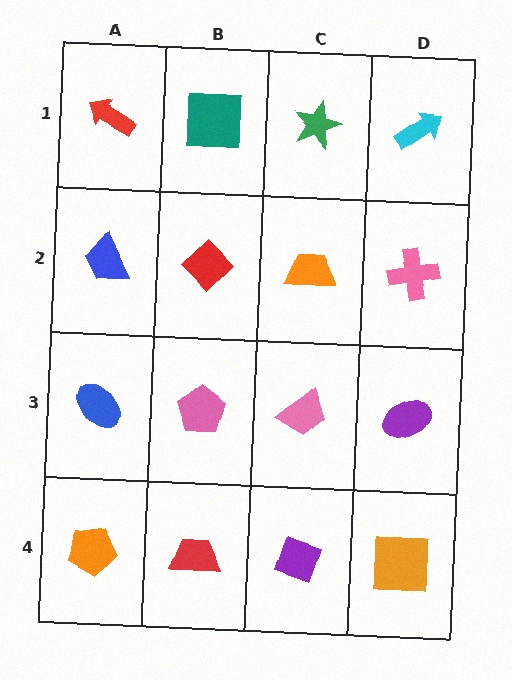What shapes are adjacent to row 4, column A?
A blue ellipse (row 3, column A), a red trapezoid (row 4, column B).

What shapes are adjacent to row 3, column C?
An orange trapezoid (row 2, column C), a purple diamond (row 4, column C), a pink pentagon (row 3, column B), a purple ellipse (row 3, column D).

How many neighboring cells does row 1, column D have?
2.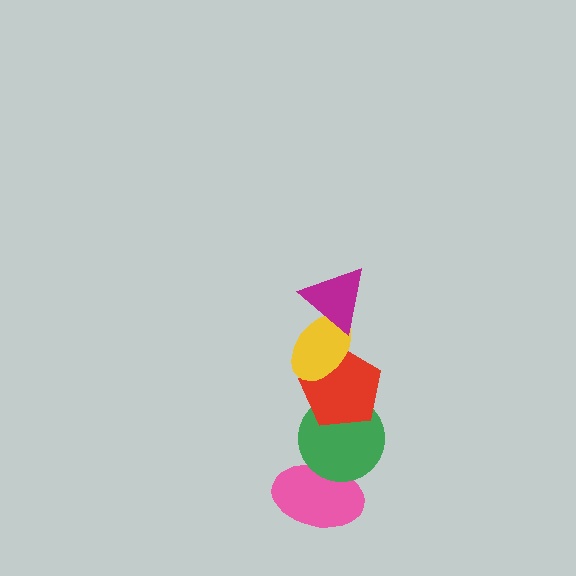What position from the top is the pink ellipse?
The pink ellipse is 5th from the top.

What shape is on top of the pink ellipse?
The green circle is on top of the pink ellipse.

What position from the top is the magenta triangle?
The magenta triangle is 1st from the top.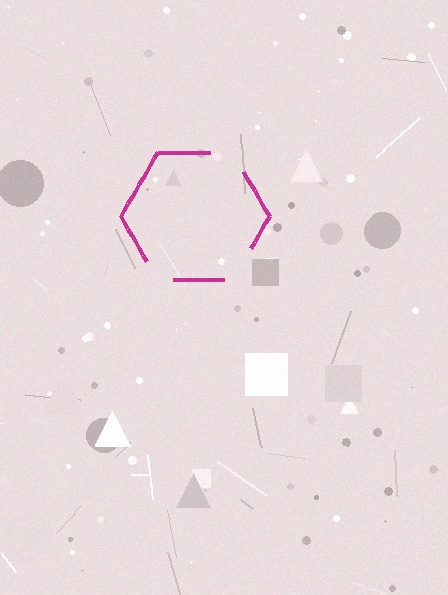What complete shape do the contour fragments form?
The contour fragments form a hexagon.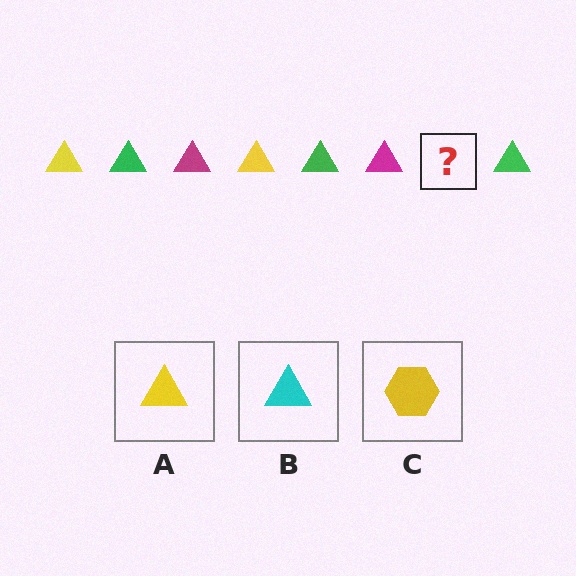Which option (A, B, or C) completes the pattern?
A.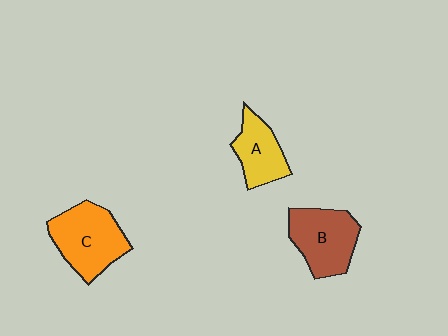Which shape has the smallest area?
Shape A (yellow).